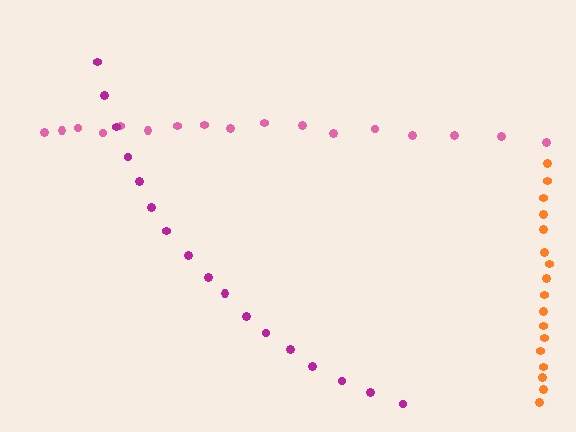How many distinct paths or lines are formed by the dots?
There are 3 distinct paths.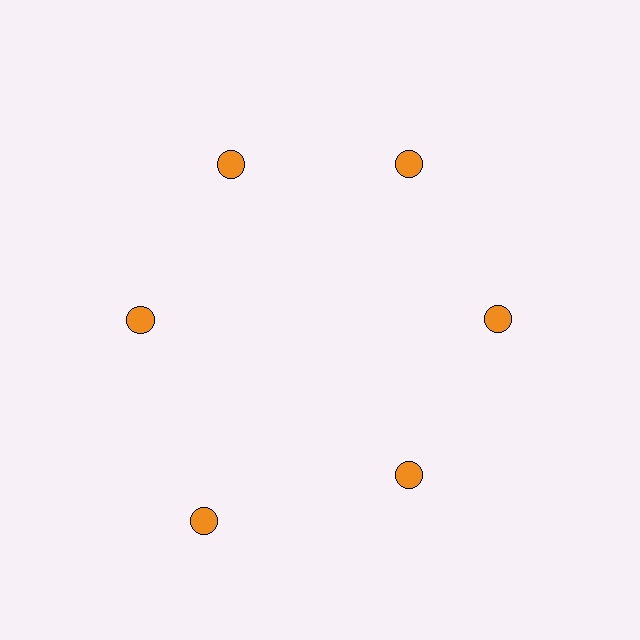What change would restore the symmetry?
The symmetry would be restored by moving it inward, back onto the ring so that all 6 circles sit at equal angles and equal distance from the center.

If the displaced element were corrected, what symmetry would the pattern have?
It would have 6-fold rotational symmetry — the pattern would map onto itself every 60 degrees.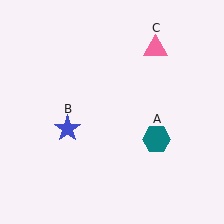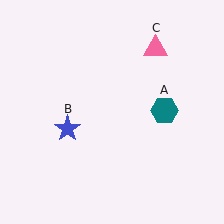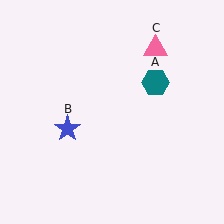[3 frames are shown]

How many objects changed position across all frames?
1 object changed position: teal hexagon (object A).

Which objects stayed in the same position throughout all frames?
Blue star (object B) and pink triangle (object C) remained stationary.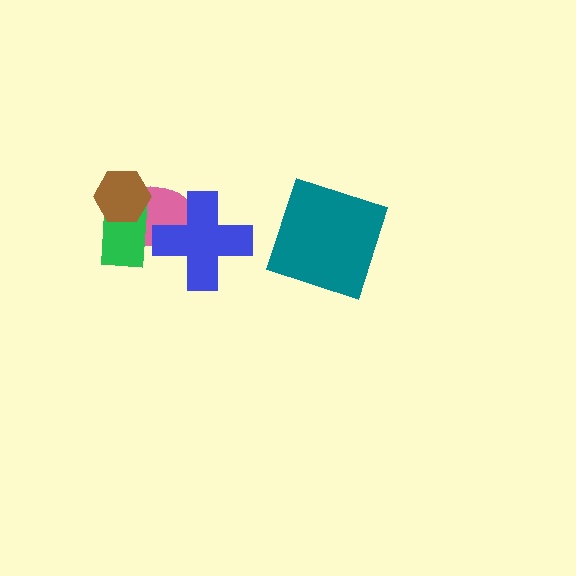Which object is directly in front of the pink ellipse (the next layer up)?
The green rectangle is directly in front of the pink ellipse.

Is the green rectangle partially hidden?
Yes, it is partially covered by another shape.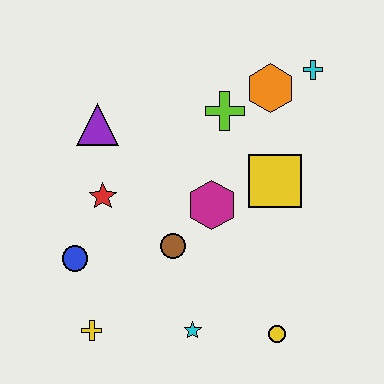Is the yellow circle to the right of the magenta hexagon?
Yes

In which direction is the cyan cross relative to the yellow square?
The cyan cross is above the yellow square.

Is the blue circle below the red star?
Yes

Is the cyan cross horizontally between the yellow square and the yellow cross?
No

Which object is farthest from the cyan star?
The cyan cross is farthest from the cyan star.